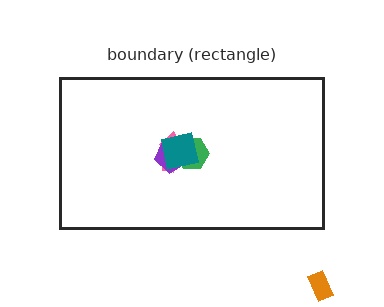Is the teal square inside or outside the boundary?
Inside.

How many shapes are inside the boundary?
4 inside, 1 outside.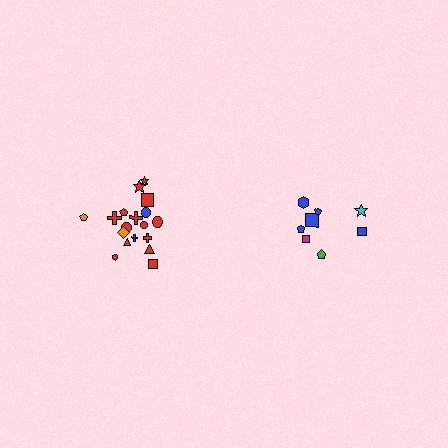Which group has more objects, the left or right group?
The left group.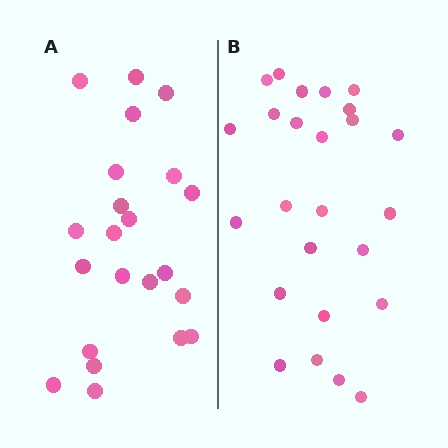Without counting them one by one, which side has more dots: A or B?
Region B (the right region) has more dots.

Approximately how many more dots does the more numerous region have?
Region B has just a few more — roughly 2 or 3 more dots than region A.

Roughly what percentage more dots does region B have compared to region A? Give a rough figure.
About 15% more.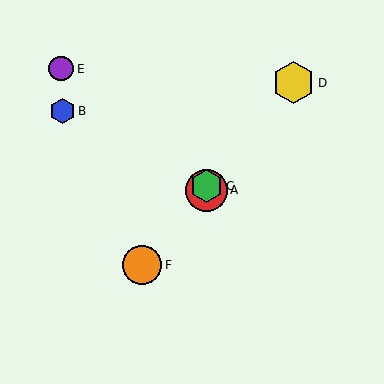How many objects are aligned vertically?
2 objects (A, C) are aligned vertically.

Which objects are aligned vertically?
Objects A, C are aligned vertically.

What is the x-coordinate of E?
Object E is at x≈61.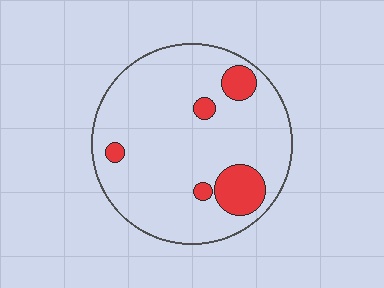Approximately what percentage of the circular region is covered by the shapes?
Approximately 15%.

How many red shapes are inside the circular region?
5.